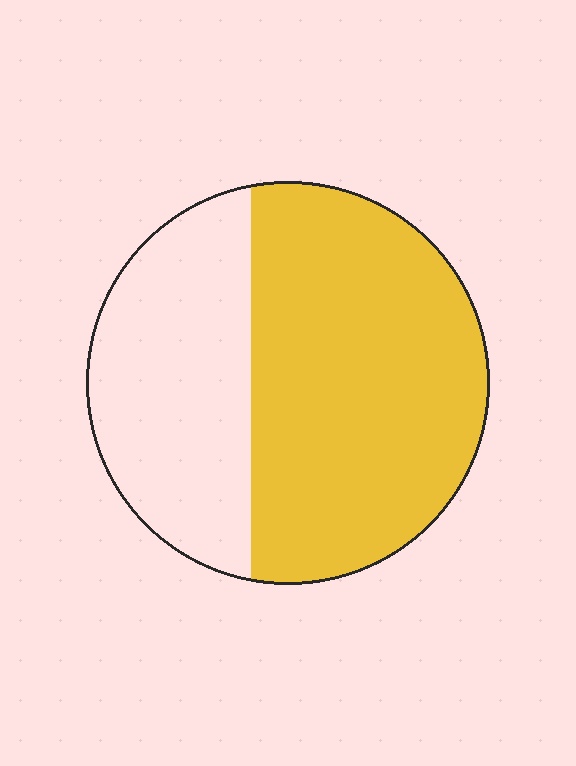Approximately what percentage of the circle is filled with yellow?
Approximately 60%.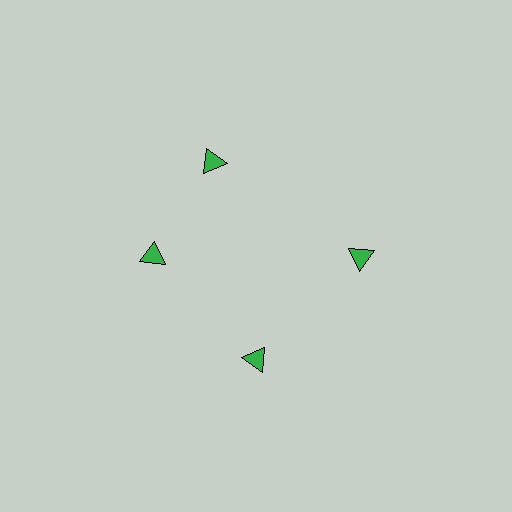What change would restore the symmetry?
The symmetry would be restored by rotating it back into even spacing with its neighbors so that all 4 triangles sit at equal angles and equal distance from the center.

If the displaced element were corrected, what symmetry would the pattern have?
It would have 4-fold rotational symmetry — the pattern would map onto itself every 90 degrees.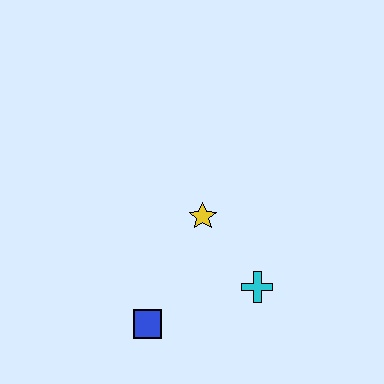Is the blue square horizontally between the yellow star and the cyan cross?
No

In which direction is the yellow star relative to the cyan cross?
The yellow star is above the cyan cross.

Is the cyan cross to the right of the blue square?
Yes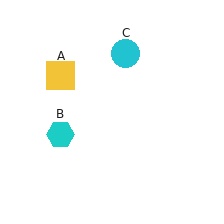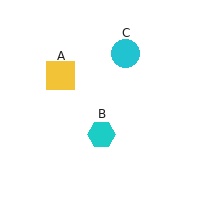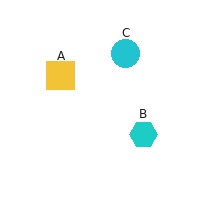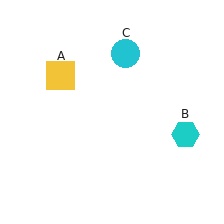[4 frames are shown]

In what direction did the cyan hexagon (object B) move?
The cyan hexagon (object B) moved right.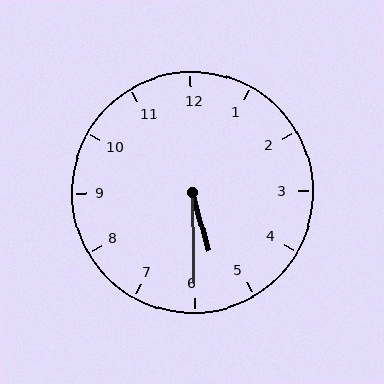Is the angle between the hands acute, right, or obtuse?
It is acute.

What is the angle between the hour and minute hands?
Approximately 15 degrees.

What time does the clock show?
5:30.